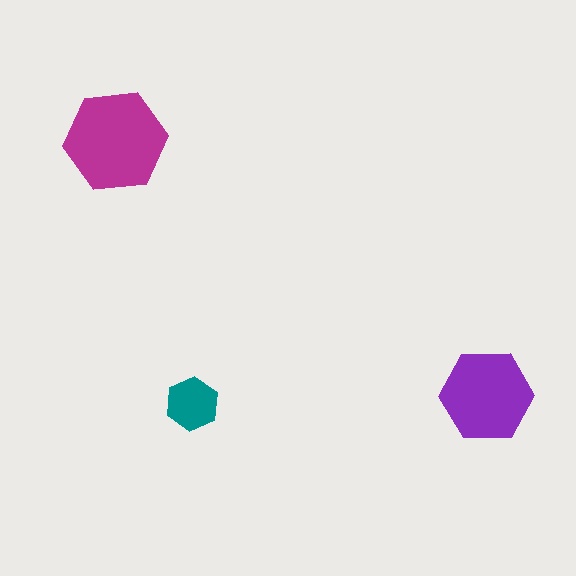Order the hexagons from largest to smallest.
the magenta one, the purple one, the teal one.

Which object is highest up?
The magenta hexagon is topmost.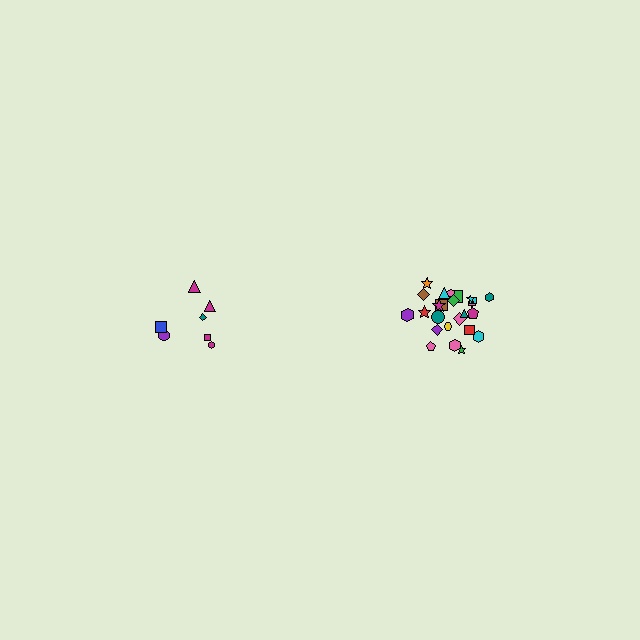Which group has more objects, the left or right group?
The right group.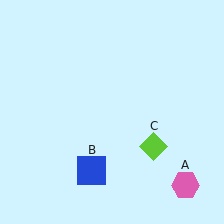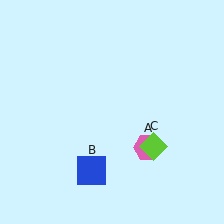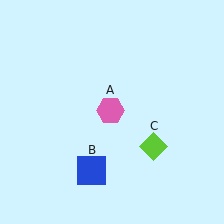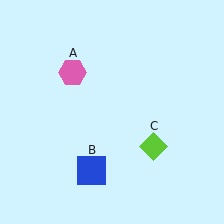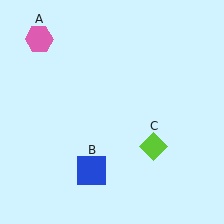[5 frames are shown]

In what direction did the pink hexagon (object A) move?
The pink hexagon (object A) moved up and to the left.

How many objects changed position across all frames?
1 object changed position: pink hexagon (object A).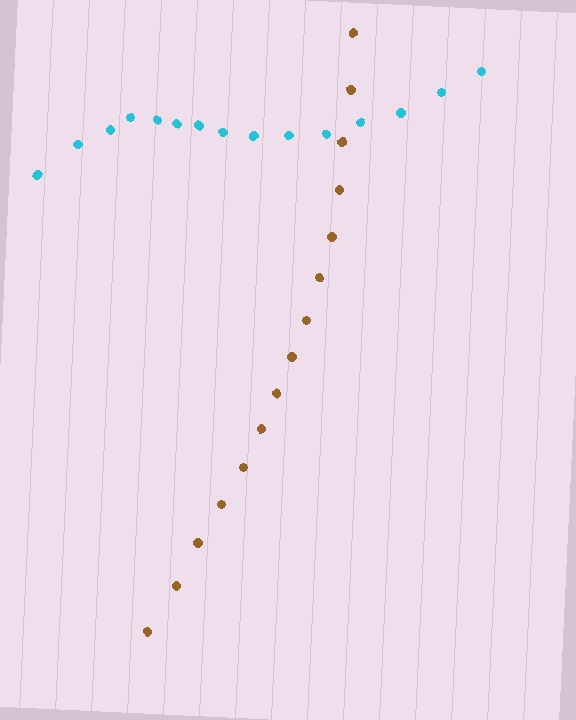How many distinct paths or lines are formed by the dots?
There are 2 distinct paths.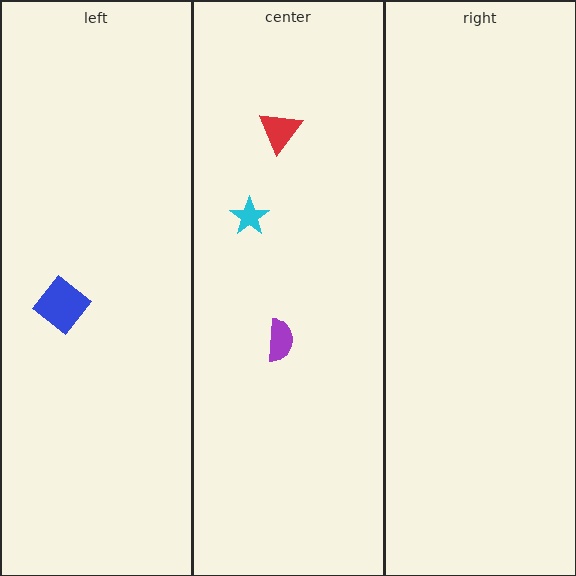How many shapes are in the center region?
3.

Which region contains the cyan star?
The center region.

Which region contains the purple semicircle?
The center region.